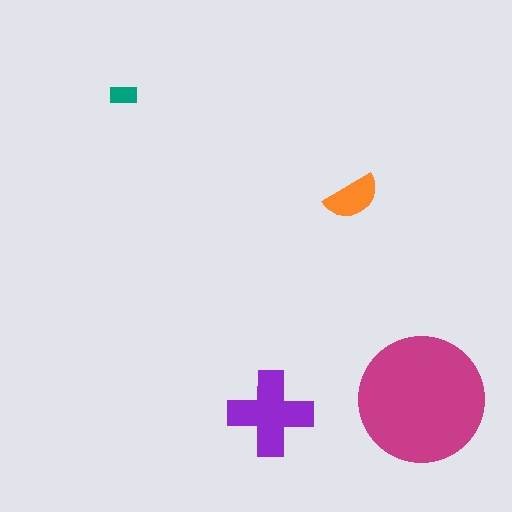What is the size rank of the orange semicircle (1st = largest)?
3rd.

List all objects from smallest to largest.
The teal rectangle, the orange semicircle, the purple cross, the magenta circle.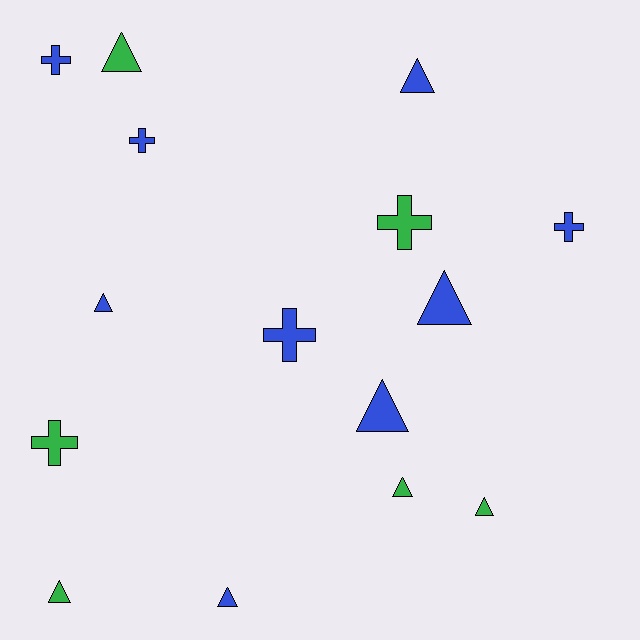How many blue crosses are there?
There are 4 blue crosses.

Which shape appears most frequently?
Triangle, with 9 objects.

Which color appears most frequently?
Blue, with 9 objects.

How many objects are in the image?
There are 15 objects.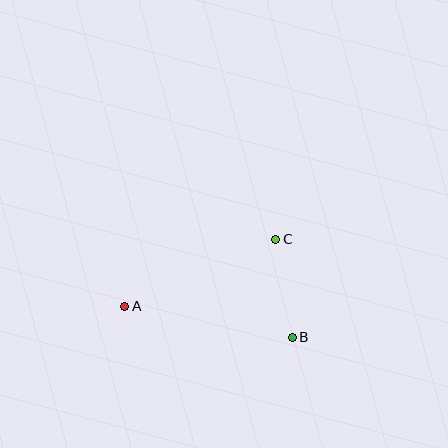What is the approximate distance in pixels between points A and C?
The distance between A and C is approximately 166 pixels.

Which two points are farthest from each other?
Points A and B are farthest from each other.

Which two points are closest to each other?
Points B and C are closest to each other.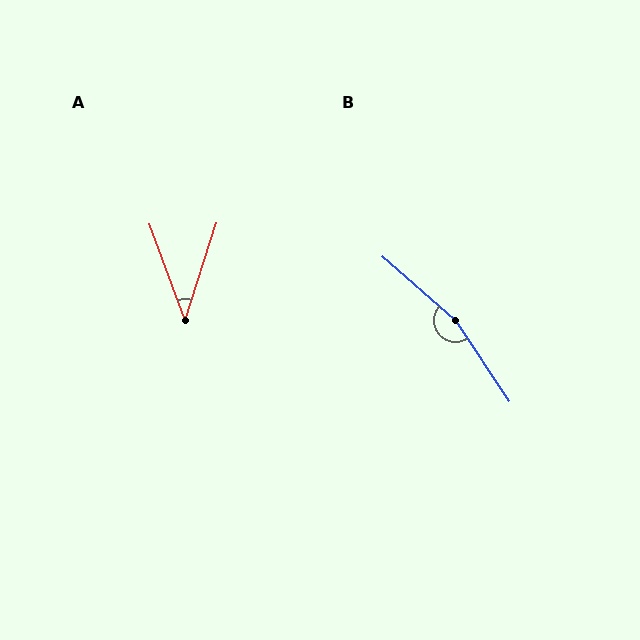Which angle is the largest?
B, at approximately 165 degrees.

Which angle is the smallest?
A, at approximately 38 degrees.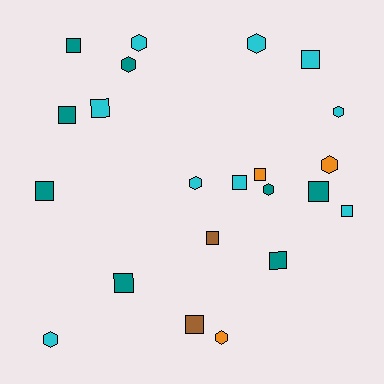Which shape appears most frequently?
Square, with 13 objects.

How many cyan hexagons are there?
There are 5 cyan hexagons.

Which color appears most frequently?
Cyan, with 9 objects.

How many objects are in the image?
There are 22 objects.